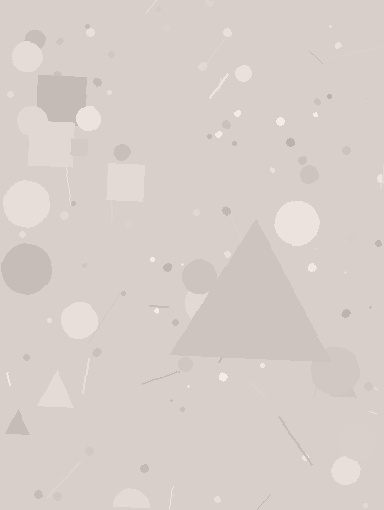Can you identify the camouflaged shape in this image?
The camouflaged shape is a triangle.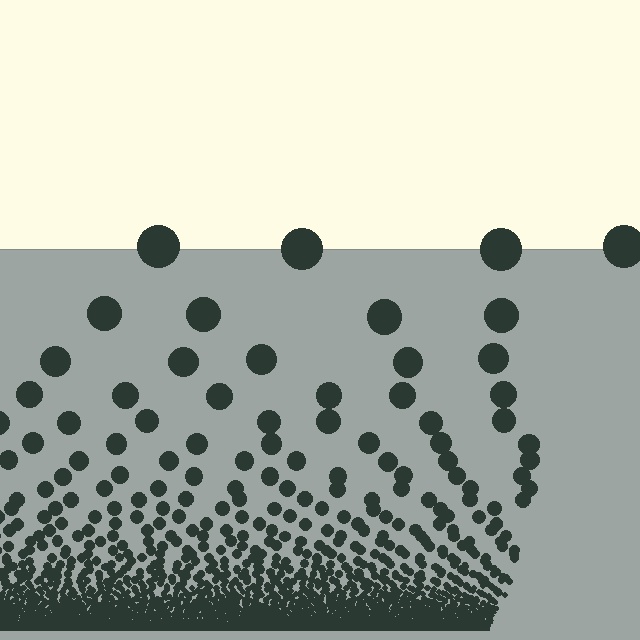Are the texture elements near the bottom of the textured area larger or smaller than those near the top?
Smaller. The gradient is inverted — elements near the bottom are smaller and denser.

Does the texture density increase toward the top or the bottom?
Density increases toward the bottom.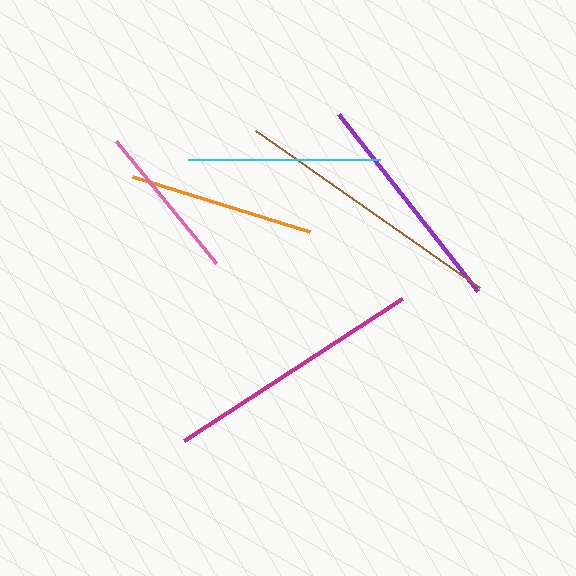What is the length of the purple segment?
The purple segment is approximately 226 pixels long.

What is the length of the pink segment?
The pink segment is approximately 157 pixels long.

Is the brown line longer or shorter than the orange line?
The brown line is longer than the orange line.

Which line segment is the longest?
The brown line is the longest at approximately 274 pixels.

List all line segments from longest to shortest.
From longest to shortest: brown, magenta, purple, cyan, orange, pink.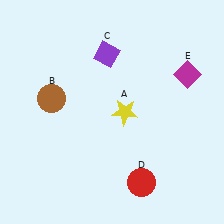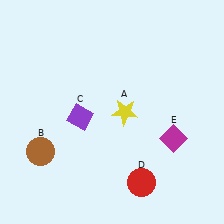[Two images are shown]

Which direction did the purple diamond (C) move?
The purple diamond (C) moved down.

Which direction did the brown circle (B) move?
The brown circle (B) moved down.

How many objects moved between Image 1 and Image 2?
3 objects moved between the two images.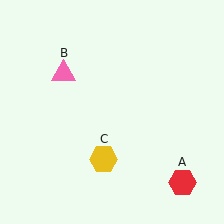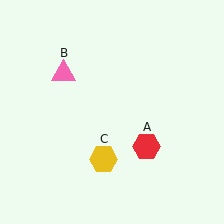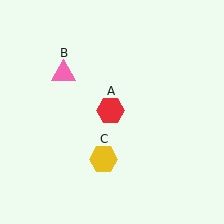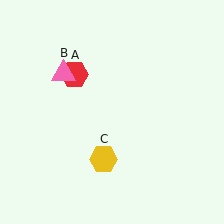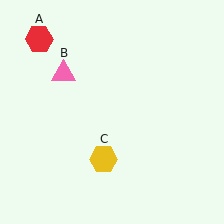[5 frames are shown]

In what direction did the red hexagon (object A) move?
The red hexagon (object A) moved up and to the left.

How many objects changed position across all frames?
1 object changed position: red hexagon (object A).